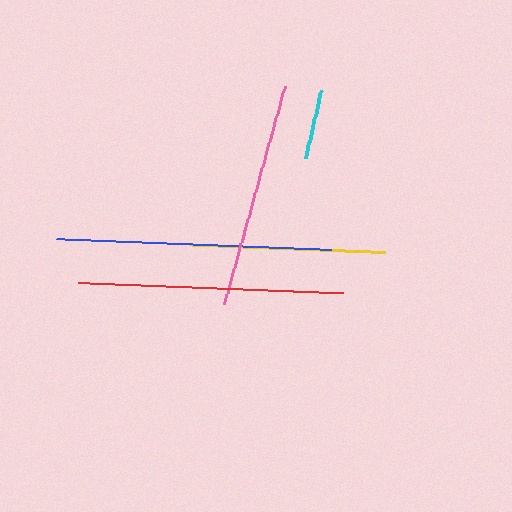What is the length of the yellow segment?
The yellow segment is approximately 196 pixels long.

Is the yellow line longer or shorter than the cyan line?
The yellow line is longer than the cyan line.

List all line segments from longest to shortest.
From longest to shortest: blue, red, pink, yellow, cyan.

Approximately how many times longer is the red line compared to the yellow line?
The red line is approximately 1.4 times the length of the yellow line.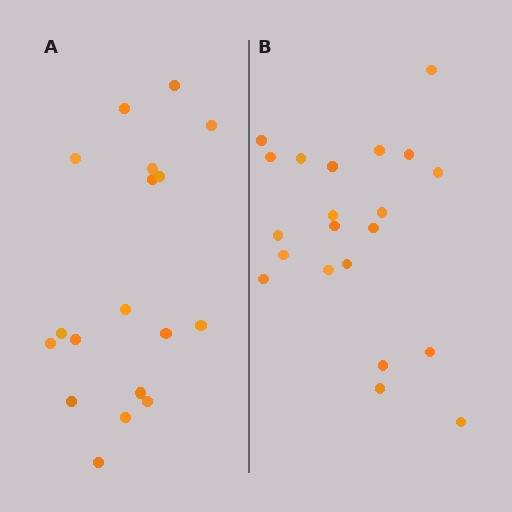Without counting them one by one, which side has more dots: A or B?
Region B (the right region) has more dots.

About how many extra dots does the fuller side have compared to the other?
Region B has just a few more — roughly 2 or 3 more dots than region A.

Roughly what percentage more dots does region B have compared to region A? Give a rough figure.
About 15% more.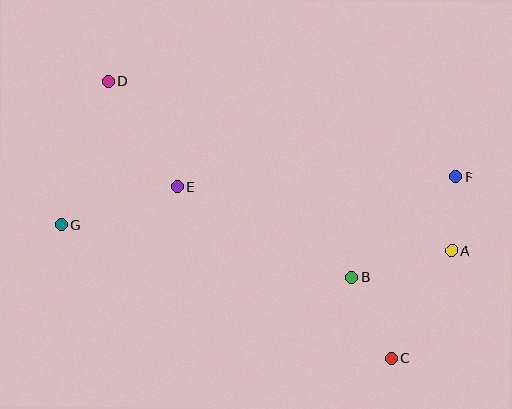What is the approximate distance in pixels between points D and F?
The distance between D and F is approximately 360 pixels.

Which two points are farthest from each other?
Points F and G are farthest from each other.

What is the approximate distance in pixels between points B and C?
The distance between B and C is approximately 90 pixels.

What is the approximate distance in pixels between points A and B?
The distance between A and B is approximately 103 pixels.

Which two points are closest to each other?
Points A and F are closest to each other.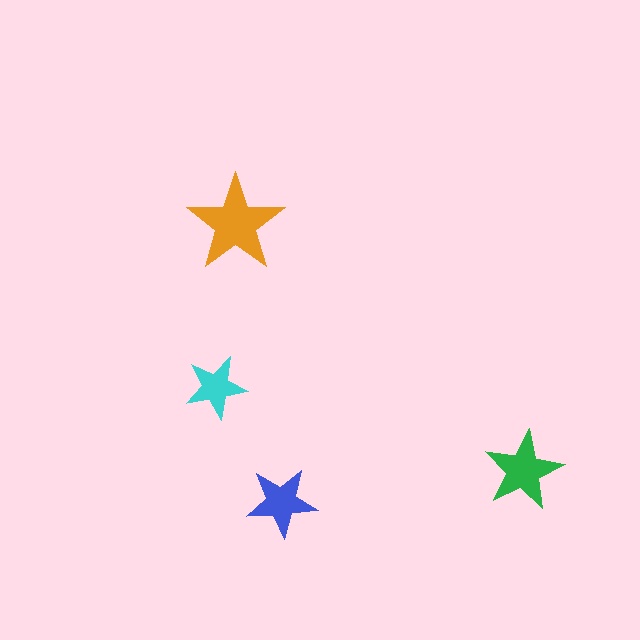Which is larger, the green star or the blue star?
The green one.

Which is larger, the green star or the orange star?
The orange one.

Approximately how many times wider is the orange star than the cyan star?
About 1.5 times wider.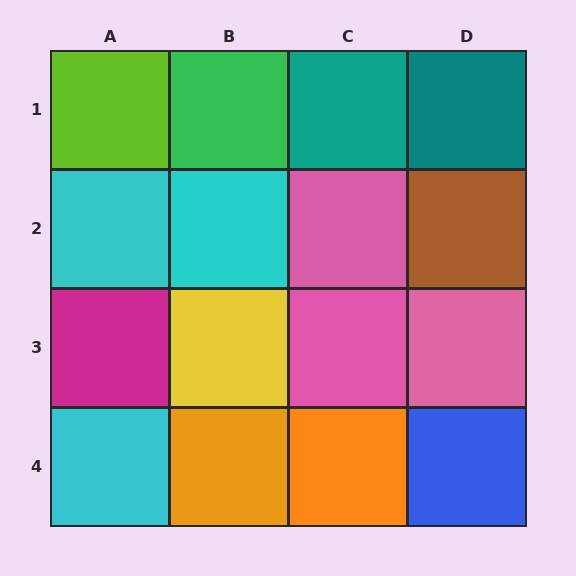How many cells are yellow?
1 cell is yellow.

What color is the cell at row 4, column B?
Orange.